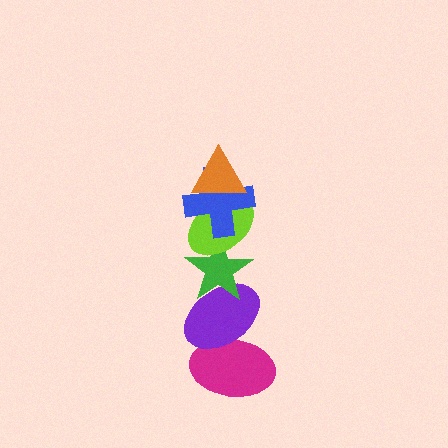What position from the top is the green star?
The green star is 4th from the top.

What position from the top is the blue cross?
The blue cross is 2nd from the top.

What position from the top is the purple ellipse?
The purple ellipse is 5th from the top.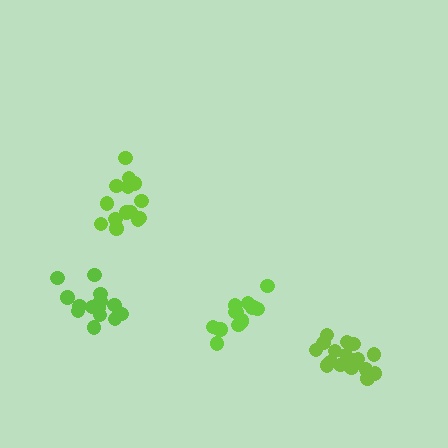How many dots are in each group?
Group 1: 14 dots, Group 2: 20 dots, Group 3: 15 dots, Group 4: 15 dots (64 total).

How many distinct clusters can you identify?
There are 4 distinct clusters.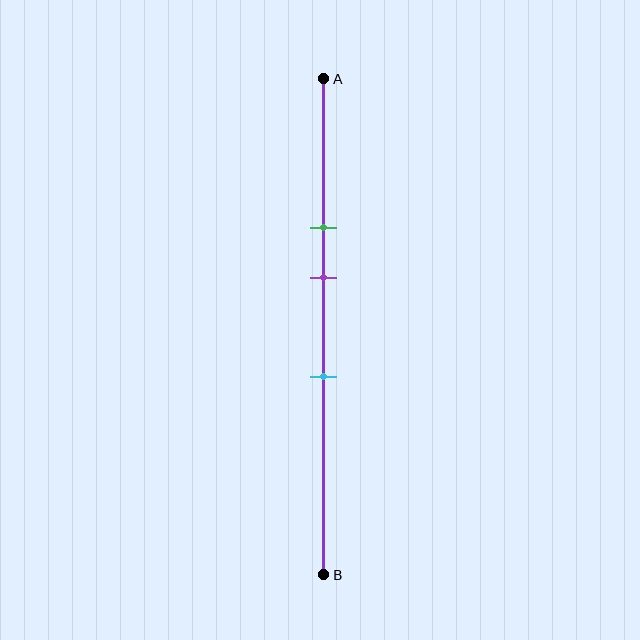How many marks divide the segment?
There are 3 marks dividing the segment.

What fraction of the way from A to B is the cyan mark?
The cyan mark is approximately 60% (0.6) of the way from A to B.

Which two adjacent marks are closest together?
The green and purple marks are the closest adjacent pair.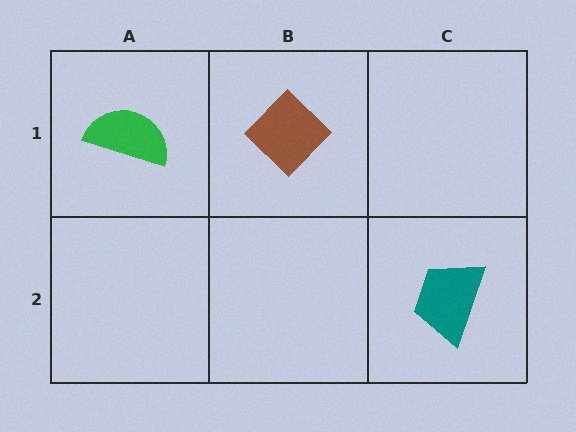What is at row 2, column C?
A teal trapezoid.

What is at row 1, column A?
A green semicircle.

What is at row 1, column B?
A brown diamond.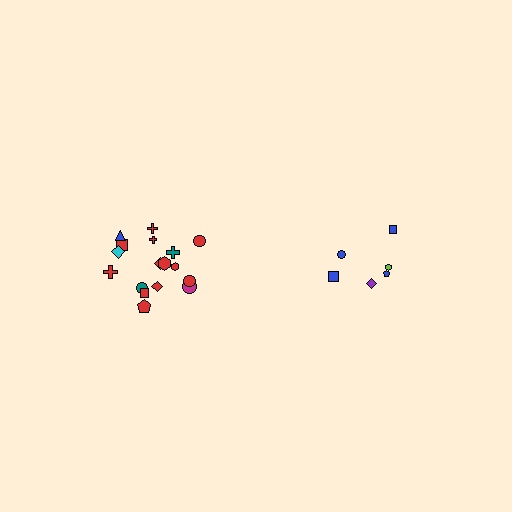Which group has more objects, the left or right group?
The left group.